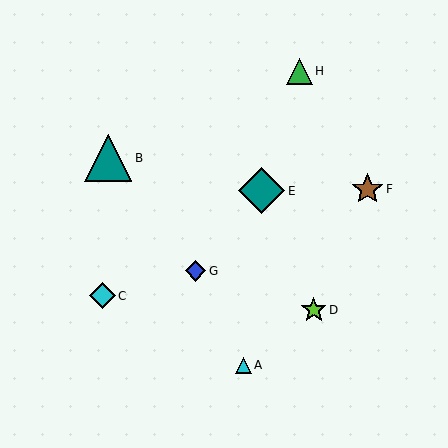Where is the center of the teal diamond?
The center of the teal diamond is at (262, 191).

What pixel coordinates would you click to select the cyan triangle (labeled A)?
Click at (244, 365) to select the cyan triangle A.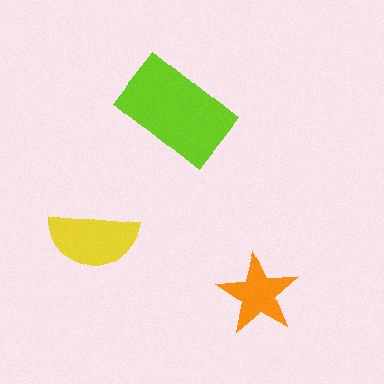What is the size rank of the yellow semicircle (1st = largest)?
2nd.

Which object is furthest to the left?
The yellow semicircle is leftmost.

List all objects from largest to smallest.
The lime rectangle, the yellow semicircle, the orange star.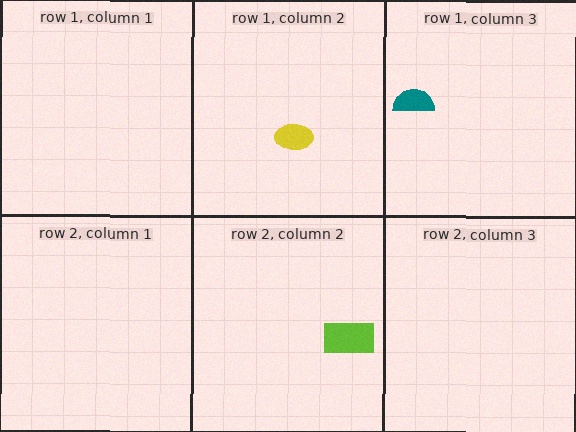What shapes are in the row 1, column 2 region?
The yellow ellipse.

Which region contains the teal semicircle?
The row 1, column 3 region.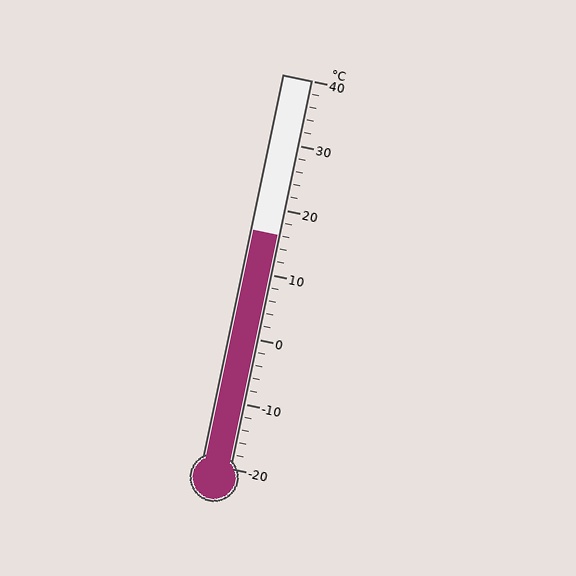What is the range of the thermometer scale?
The thermometer scale ranges from -20°C to 40°C.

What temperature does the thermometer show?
The thermometer shows approximately 16°C.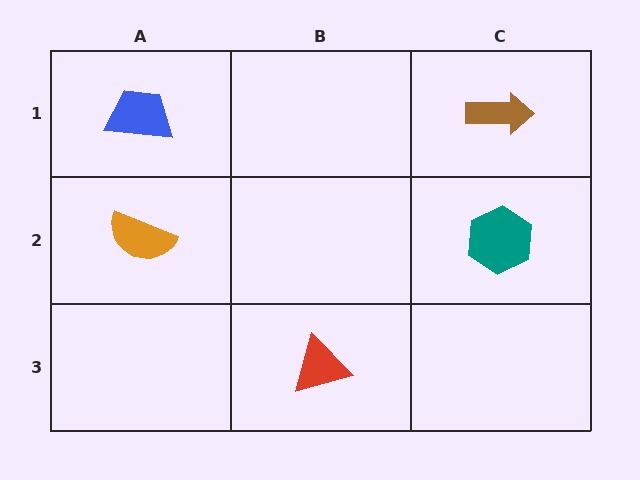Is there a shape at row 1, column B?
No, that cell is empty.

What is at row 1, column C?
A brown arrow.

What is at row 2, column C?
A teal hexagon.